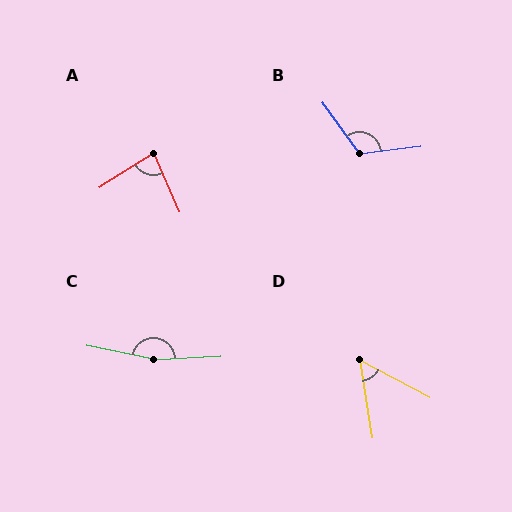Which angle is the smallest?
D, at approximately 53 degrees.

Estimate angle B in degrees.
Approximately 118 degrees.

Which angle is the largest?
C, at approximately 166 degrees.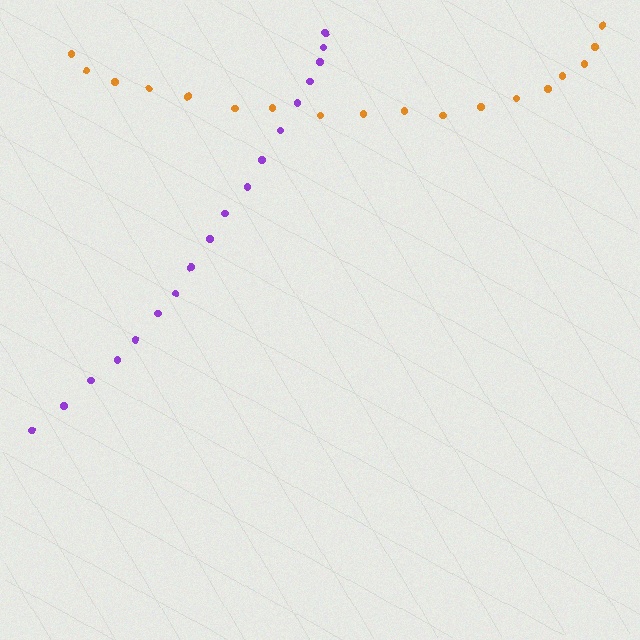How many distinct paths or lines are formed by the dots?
There are 2 distinct paths.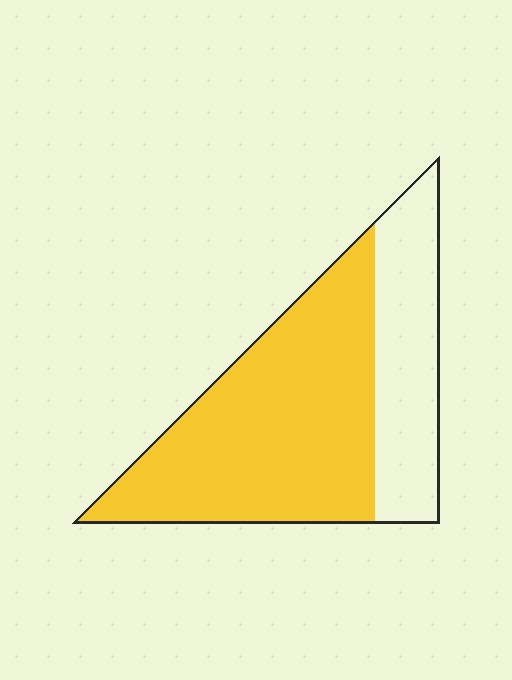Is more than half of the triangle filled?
Yes.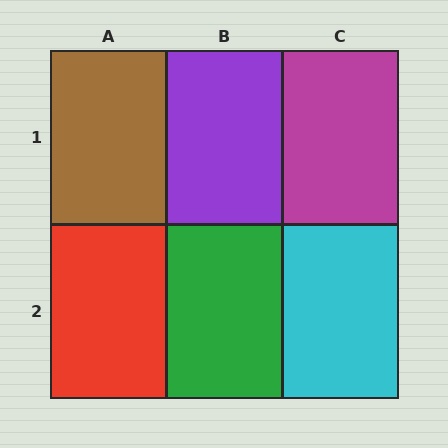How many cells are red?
1 cell is red.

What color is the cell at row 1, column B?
Purple.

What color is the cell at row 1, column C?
Magenta.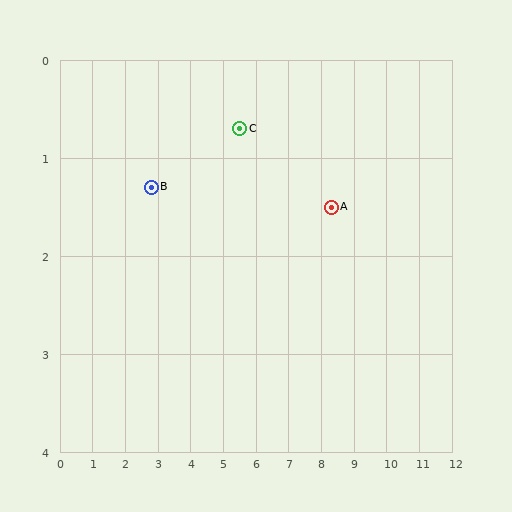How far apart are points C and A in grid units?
Points C and A are about 2.9 grid units apart.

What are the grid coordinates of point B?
Point B is at approximately (2.8, 1.3).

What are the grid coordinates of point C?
Point C is at approximately (5.5, 0.7).